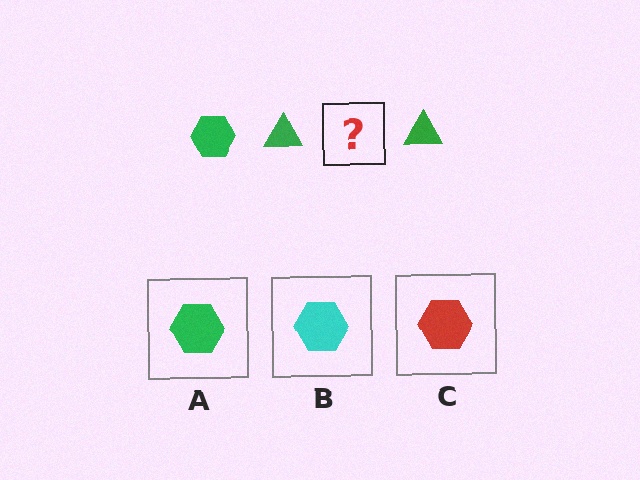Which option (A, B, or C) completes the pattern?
A.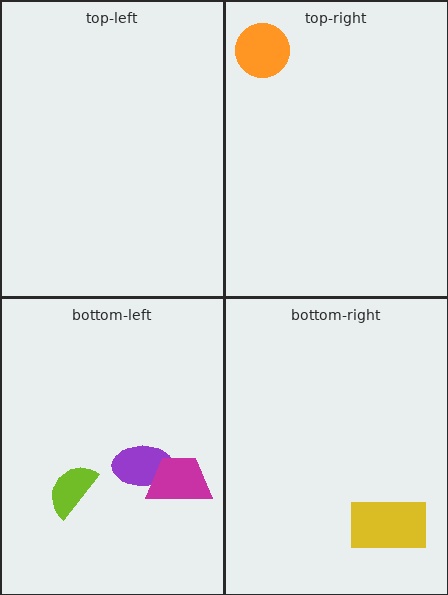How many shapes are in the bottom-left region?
3.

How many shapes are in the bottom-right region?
1.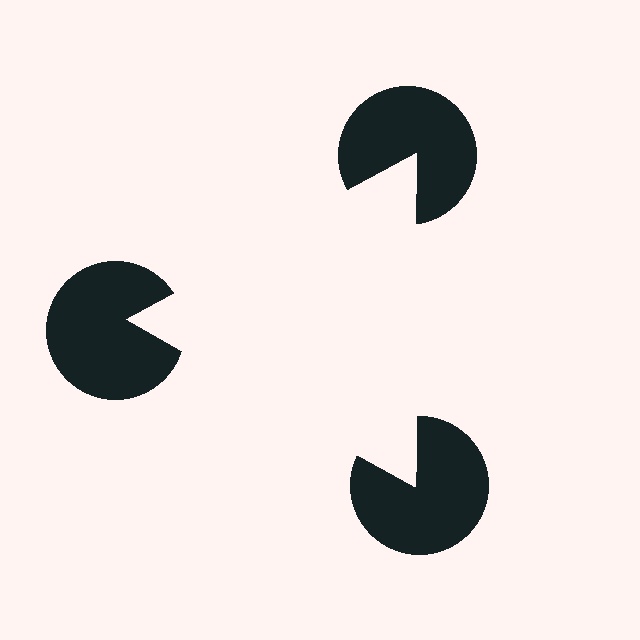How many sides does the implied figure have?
3 sides.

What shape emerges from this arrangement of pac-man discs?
An illusory triangle — its edges are inferred from the aligned wedge cuts in the pac-man discs, not physically drawn.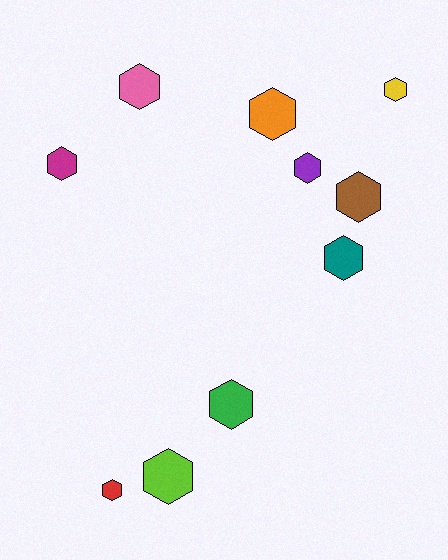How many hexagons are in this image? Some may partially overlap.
There are 10 hexagons.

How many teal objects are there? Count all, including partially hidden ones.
There is 1 teal object.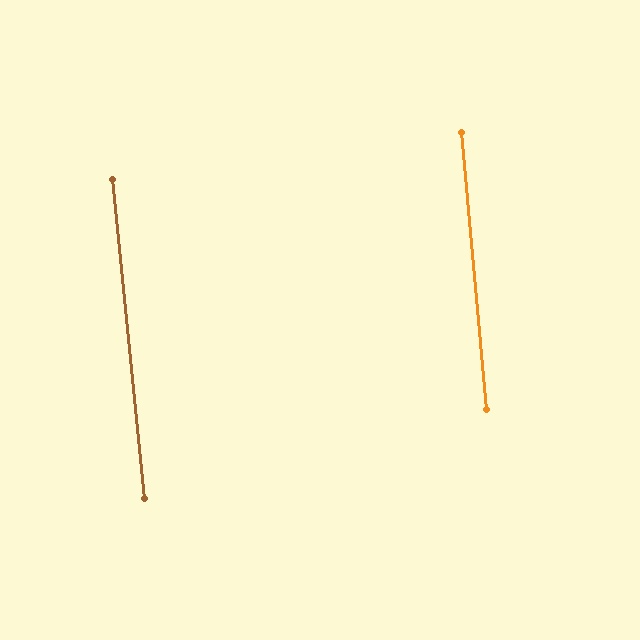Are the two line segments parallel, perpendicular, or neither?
Parallel — their directions differ by only 0.6°.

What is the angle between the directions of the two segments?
Approximately 1 degree.